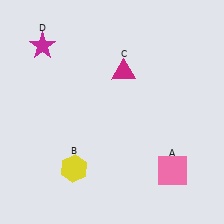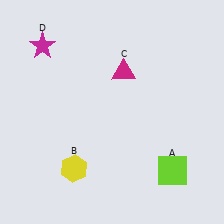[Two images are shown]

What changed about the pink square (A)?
In Image 1, A is pink. In Image 2, it changed to lime.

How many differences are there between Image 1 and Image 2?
There is 1 difference between the two images.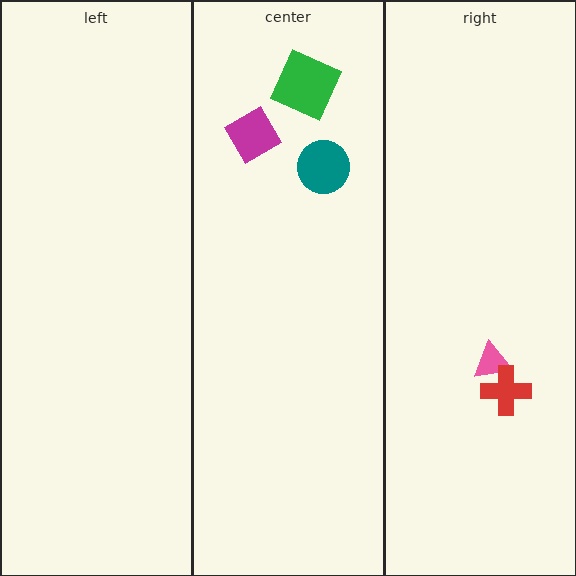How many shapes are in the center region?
3.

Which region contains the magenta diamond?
The center region.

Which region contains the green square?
The center region.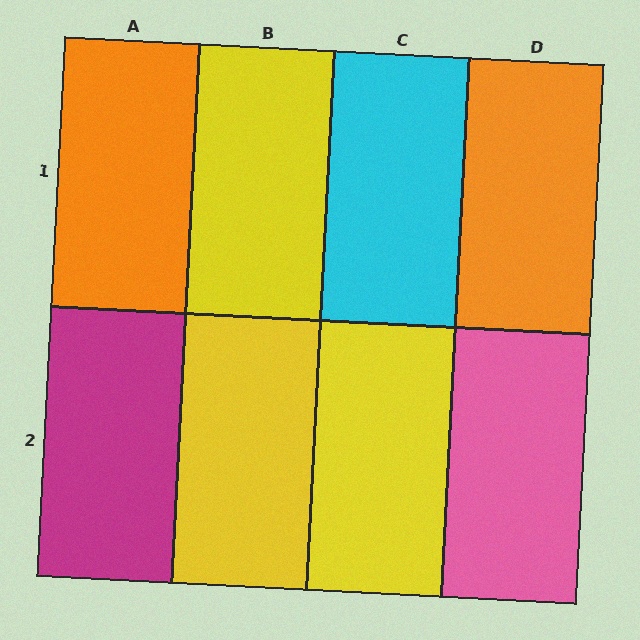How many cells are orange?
2 cells are orange.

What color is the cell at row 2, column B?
Yellow.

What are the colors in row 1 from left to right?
Orange, yellow, cyan, orange.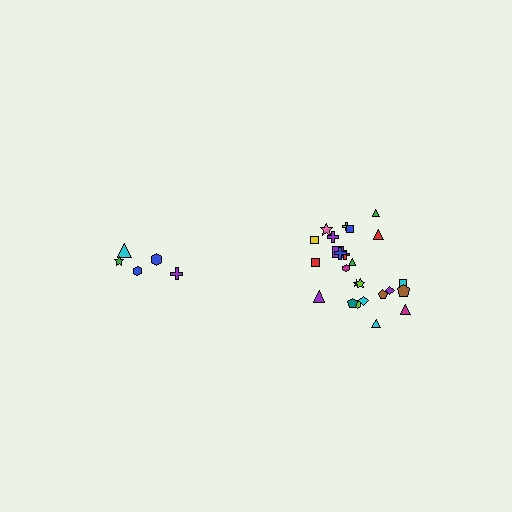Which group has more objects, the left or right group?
The right group.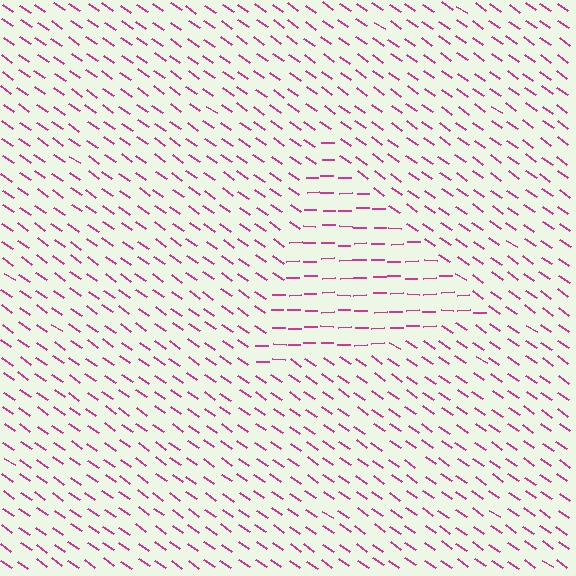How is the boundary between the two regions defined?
The boundary is defined purely by a change in line orientation (approximately 36 degrees difference). All lines are the same color and thickness.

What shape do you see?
I see a triangle.